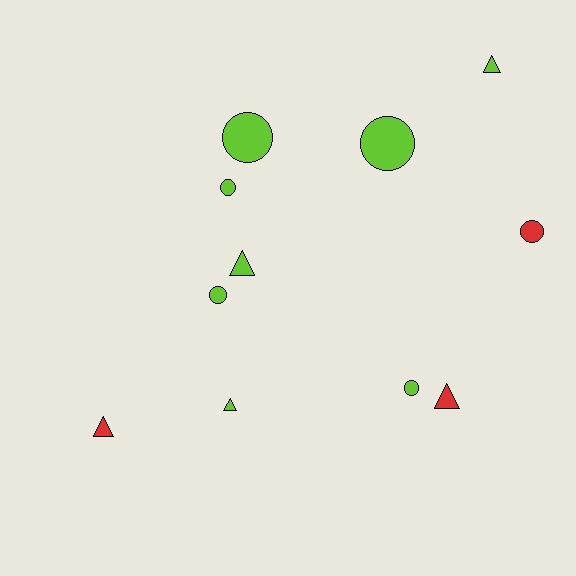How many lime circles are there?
There are 5 lime circles.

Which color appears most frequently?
Lime, with 8 objects.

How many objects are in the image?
There are 11 objects.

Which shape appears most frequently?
Circle, with 6 objects.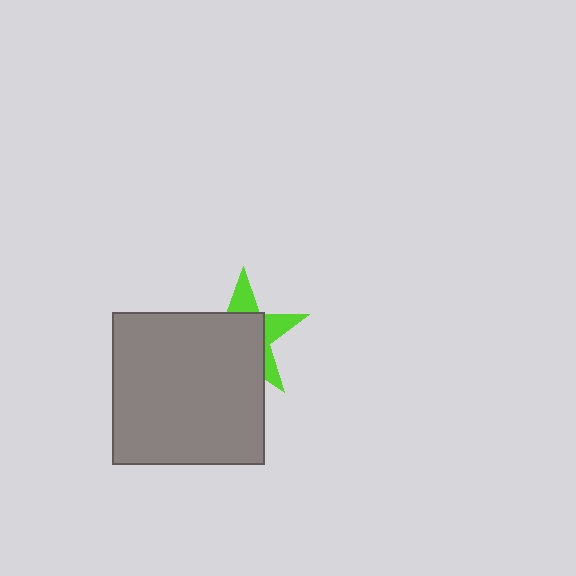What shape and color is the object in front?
The object in front is a gray square.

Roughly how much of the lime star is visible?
A small part of it is visible (roughly 34%).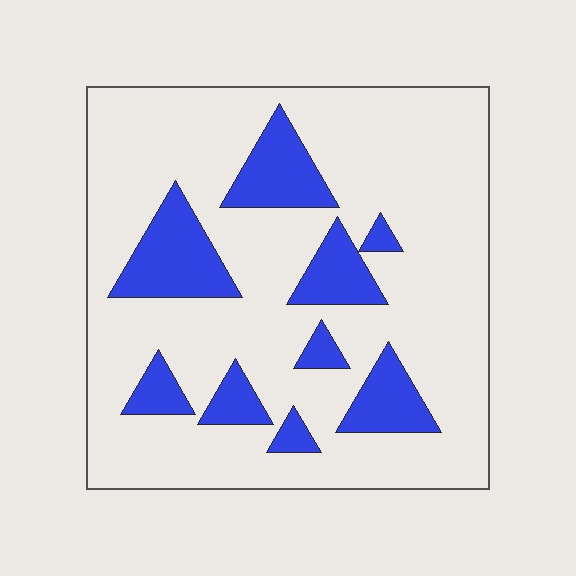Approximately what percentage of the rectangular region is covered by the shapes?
Approximately 20%.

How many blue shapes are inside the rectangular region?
9.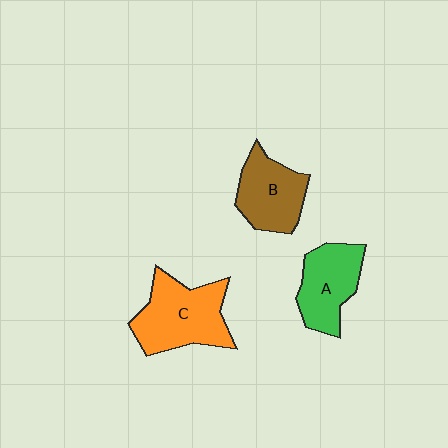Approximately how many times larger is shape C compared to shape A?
Approximately 1.3 times.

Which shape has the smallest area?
Shape B (brown).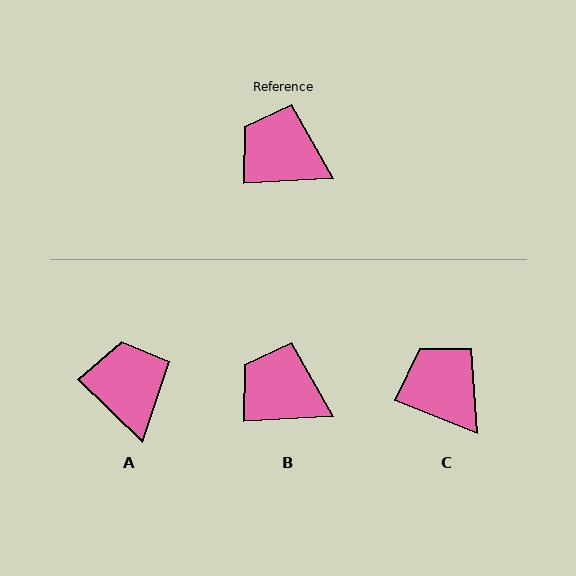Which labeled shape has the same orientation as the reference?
B.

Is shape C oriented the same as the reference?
No, it is off by about 25 degrees.